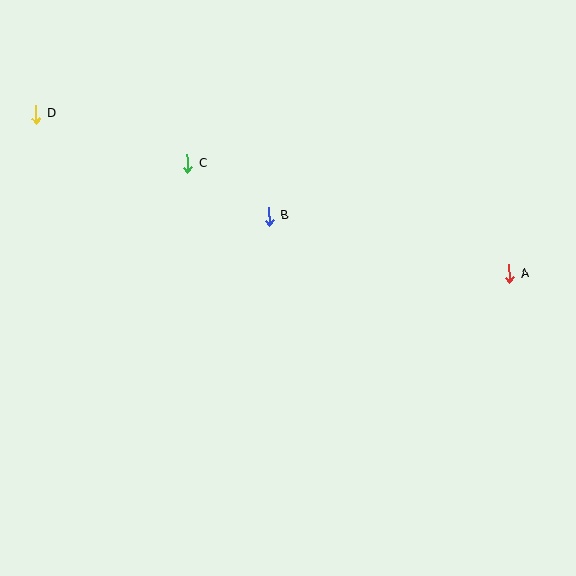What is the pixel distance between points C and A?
The distance between C and A is 340 pixels.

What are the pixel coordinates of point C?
Point C is at (188, 164).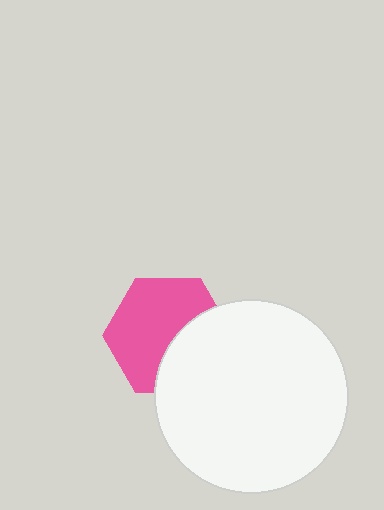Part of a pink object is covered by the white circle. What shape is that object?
It is a hexagon.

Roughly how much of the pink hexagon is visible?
About half of it is visible (roughly 63%).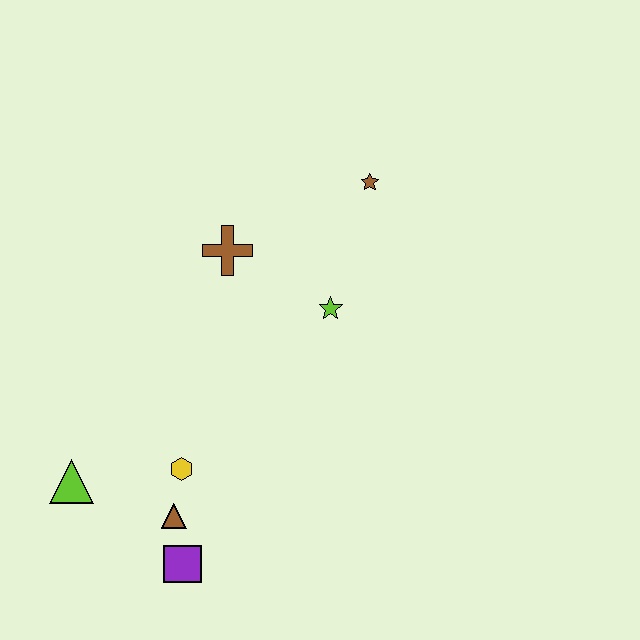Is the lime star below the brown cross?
Yes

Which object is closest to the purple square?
The brown triangle is closest to the purple square.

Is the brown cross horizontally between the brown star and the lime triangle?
Yes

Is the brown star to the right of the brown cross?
Yes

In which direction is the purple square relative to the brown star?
The purple square is below the brown star.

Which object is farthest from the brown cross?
The purple square is farthest from the brown cross.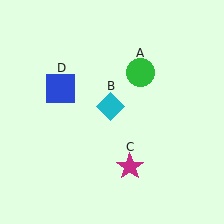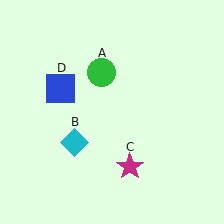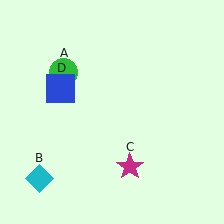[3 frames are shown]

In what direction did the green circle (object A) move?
The green circle (object A) moved left.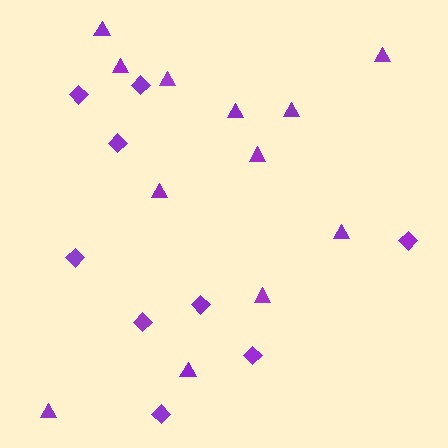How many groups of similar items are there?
There are 2 groups: one group of triangles (12) and one group of diamonds (9).